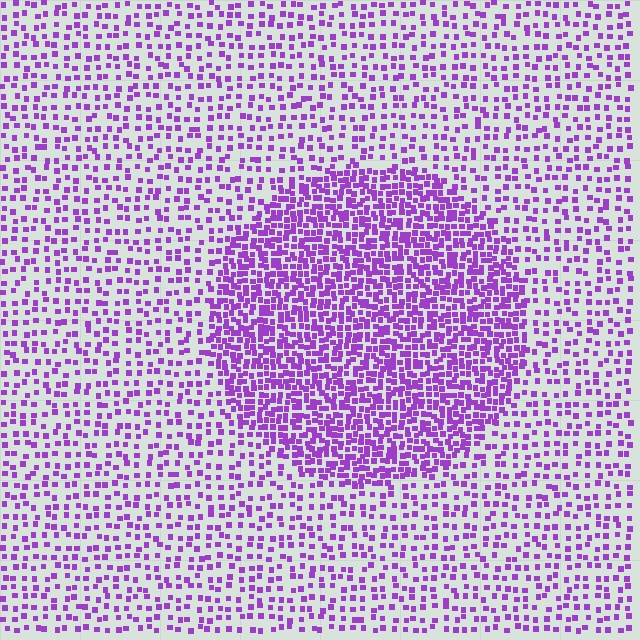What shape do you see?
I see a circle.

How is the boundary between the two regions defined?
The boundary is defined by a change in element density (approximately 2.3x ratio). All elements are the same color, size, and shape.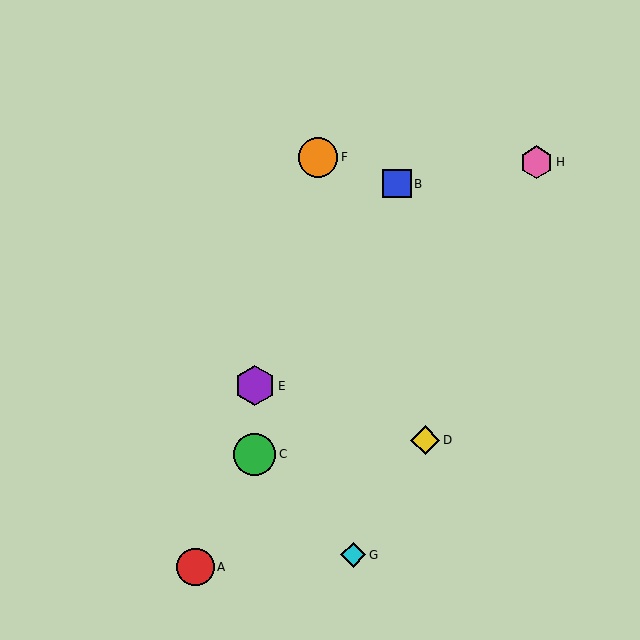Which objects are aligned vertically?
Objects C, E are aligned vertically.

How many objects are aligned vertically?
2 objects (C, E) are aligned vertically.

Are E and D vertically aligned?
No, E is at x≈255 and D is at x≈425.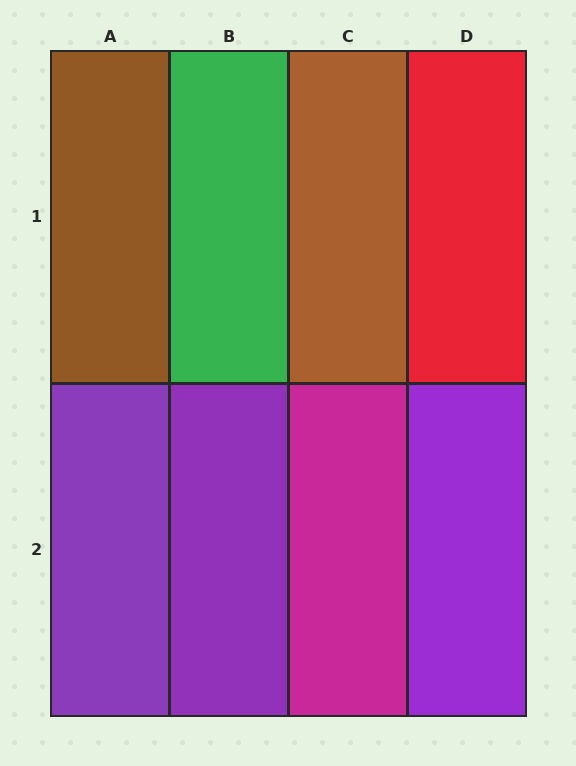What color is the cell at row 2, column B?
Purple.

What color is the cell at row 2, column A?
Purple.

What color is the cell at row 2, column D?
Purple.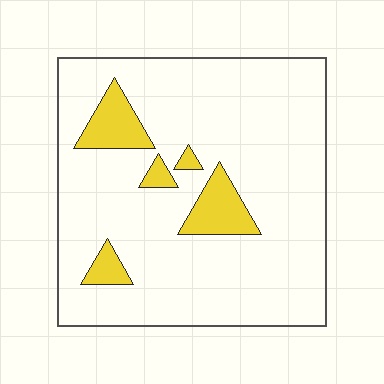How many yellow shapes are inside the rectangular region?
5.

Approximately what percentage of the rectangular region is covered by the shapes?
Approximately 10%.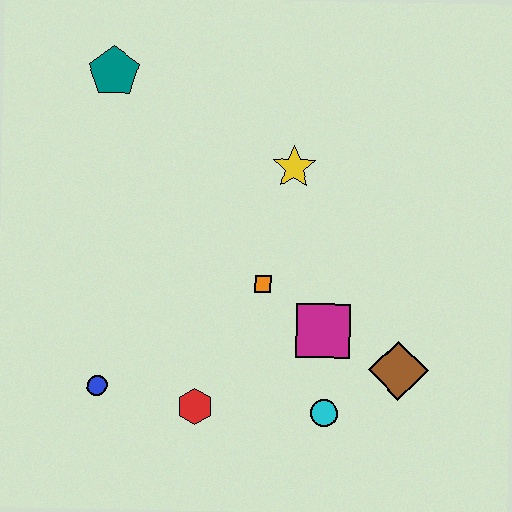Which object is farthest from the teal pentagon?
The brown diamond is farthest from the teal pentagon.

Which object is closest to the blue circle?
The red hexagon is closest to the blue circle.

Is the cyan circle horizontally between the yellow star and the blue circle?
No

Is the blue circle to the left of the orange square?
Yes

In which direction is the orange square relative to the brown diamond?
The orange square is to the left of the brown diamond.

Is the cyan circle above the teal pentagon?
No